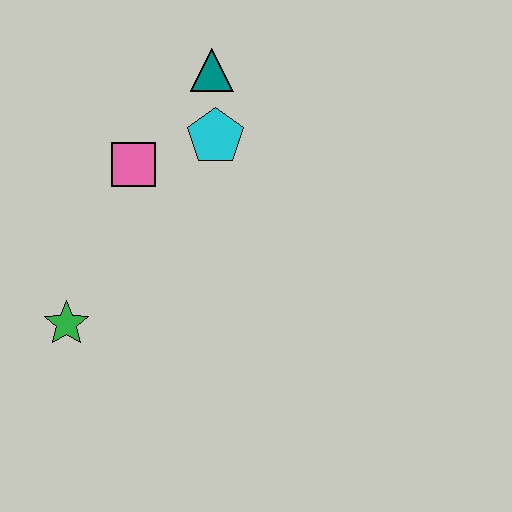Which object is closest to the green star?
The pink square is closest to the green star.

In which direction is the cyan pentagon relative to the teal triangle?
The cyan pentagon is below the teal triangle.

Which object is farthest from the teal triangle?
The green star is farthest from the teal triangle.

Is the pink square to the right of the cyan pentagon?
No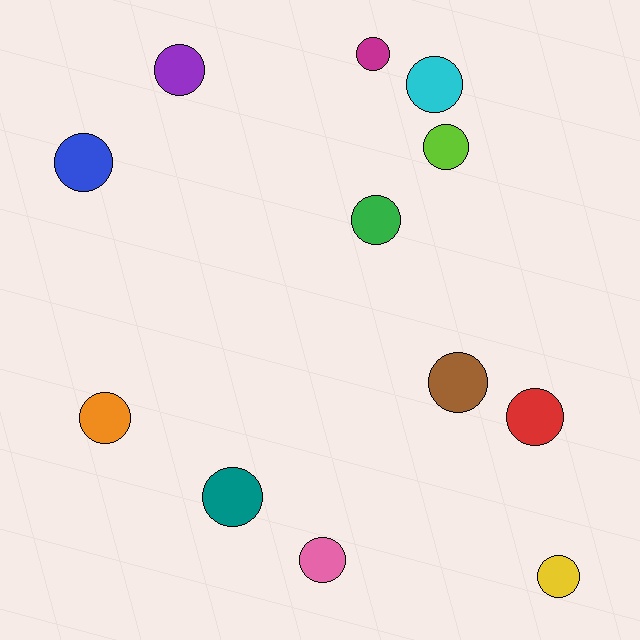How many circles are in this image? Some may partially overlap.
There are 12 circles.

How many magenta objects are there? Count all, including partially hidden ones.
There is 1 magenta object.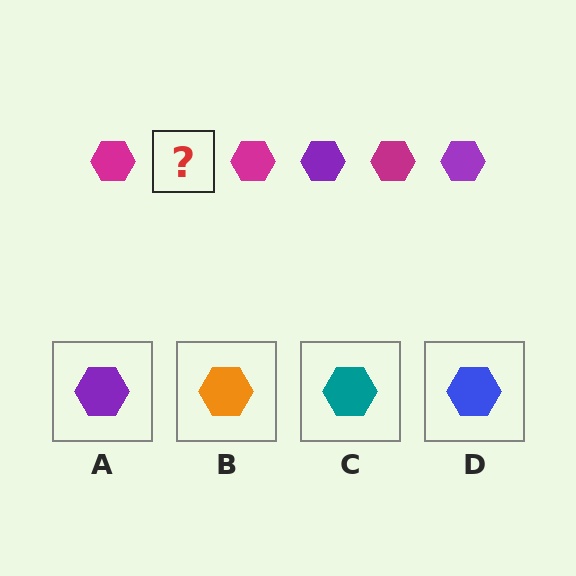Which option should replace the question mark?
Option A.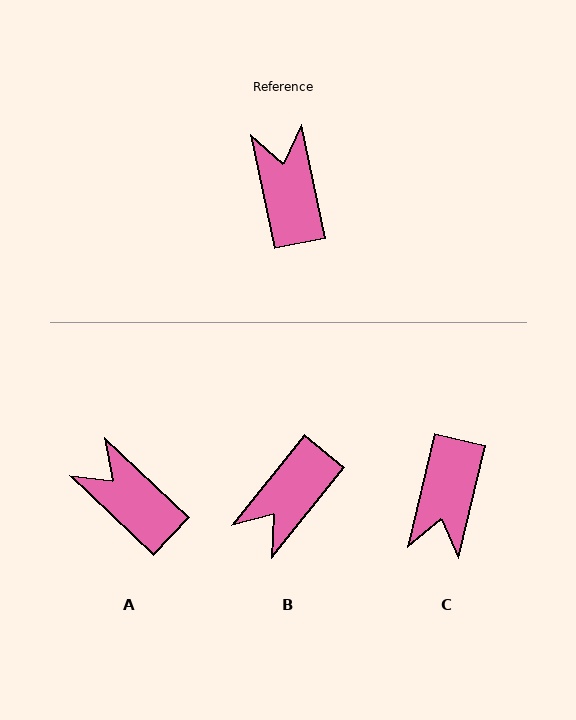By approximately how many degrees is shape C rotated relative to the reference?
Approximately 155 degrees counter-clockwise.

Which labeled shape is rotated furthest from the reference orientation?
C, about 155 degrees away.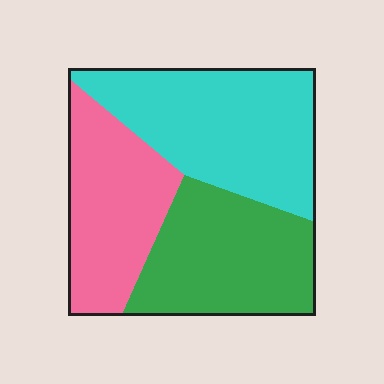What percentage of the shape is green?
Green takes up between a quarter and a half of the shape.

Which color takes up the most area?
Cyan, at roughly 40%.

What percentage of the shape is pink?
Pink takes up about one quarter (1/4) of the shape.